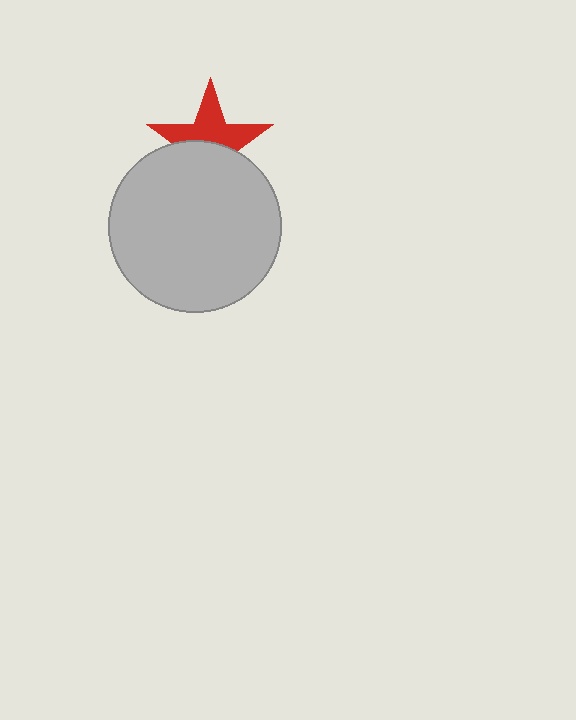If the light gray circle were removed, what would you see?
You would see the complete red star.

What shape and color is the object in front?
The object in front is a light gray circle.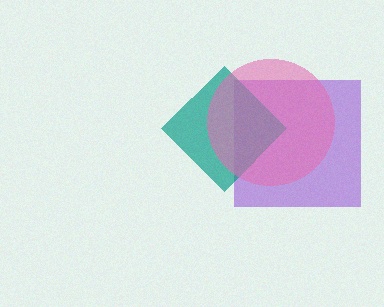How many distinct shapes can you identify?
There are 3 distinct shapes: a purple square, a teal diamond, a pink circle.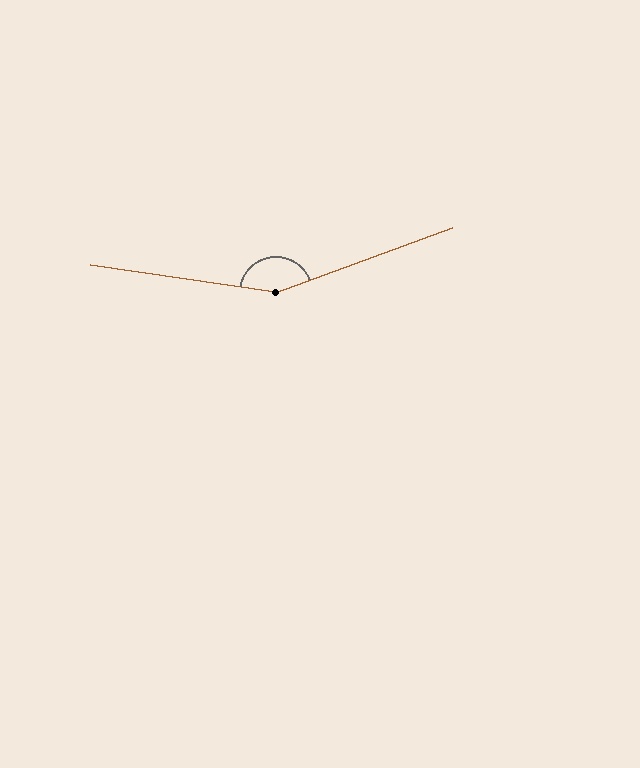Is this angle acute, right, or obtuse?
It is obtuse.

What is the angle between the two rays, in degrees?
Approximately 151 degrees.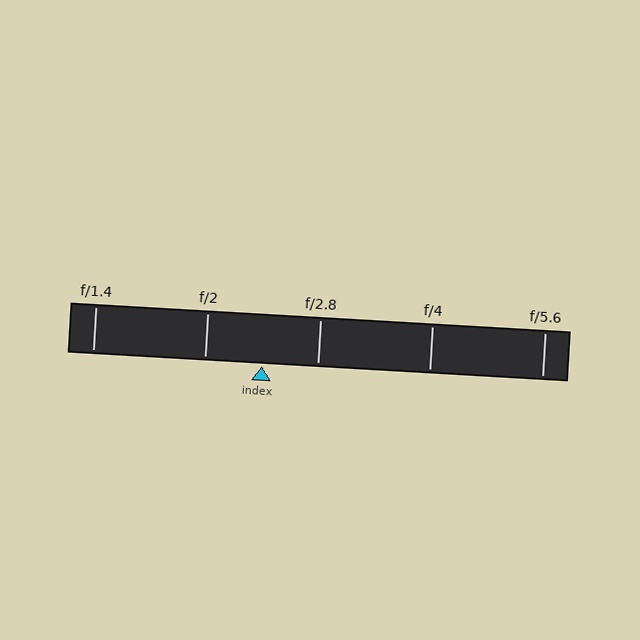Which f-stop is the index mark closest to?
The index mark is closest to f/2.8.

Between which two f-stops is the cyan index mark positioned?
The index mark is between f/2 and f/2.8.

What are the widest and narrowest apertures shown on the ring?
The widest aperture shown is f/1.4 and the narrowest is f/5.6.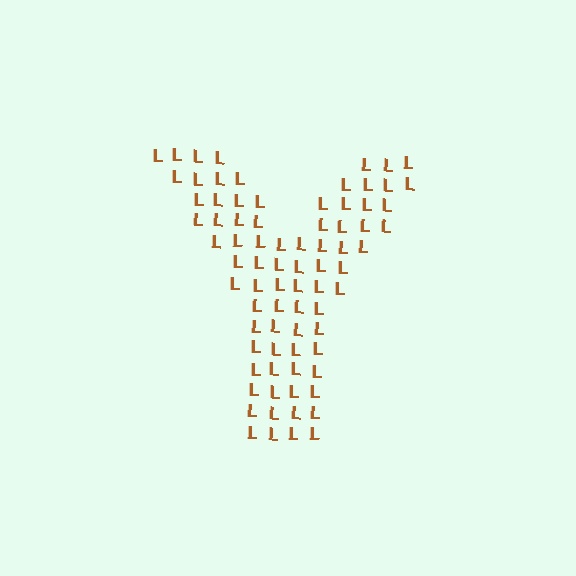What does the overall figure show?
The overall figure shows the letter Y.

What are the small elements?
The small elements are letter L's.